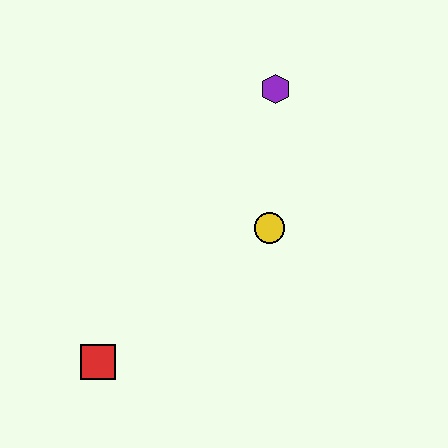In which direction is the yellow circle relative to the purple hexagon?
The yellow circle is below the purple hexagon.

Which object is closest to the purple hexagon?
The yellow circle is closest to the purple hexagon.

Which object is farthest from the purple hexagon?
The red square is farthest from the purple hexagon.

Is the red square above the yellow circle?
No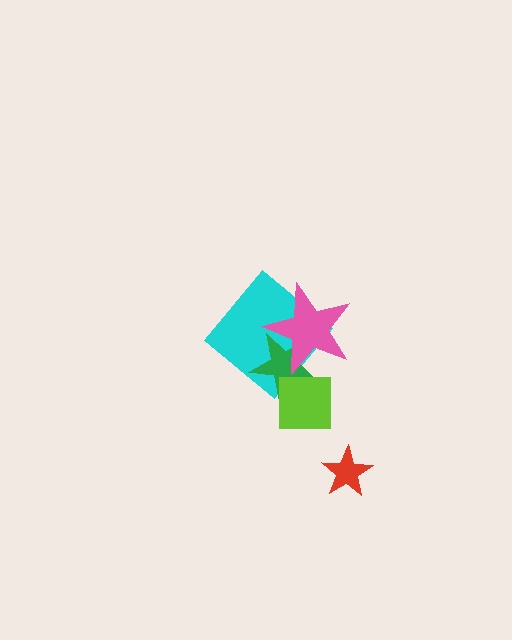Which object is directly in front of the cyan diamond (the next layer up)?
The green star is directly in front of the cyan diamond.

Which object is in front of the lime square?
The pink star is in front of the lime square.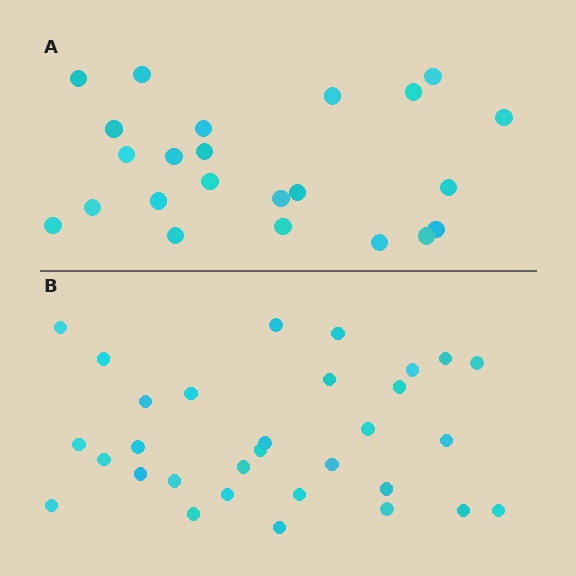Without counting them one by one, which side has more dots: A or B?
Region B (the bottom region) has more dots.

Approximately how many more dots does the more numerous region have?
Region B has roughly 8 or so more dots than region A.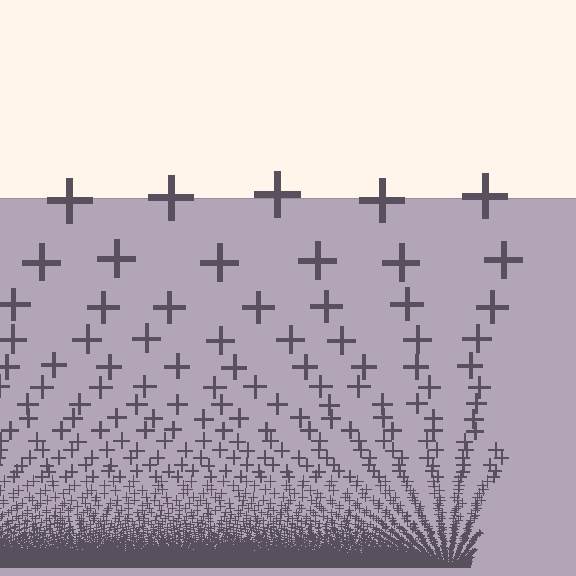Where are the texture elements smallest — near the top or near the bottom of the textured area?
Near the bottom.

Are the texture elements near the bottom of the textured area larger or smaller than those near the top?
Smaller. The gradient is inverted — elements near the bottom are smaller and denser.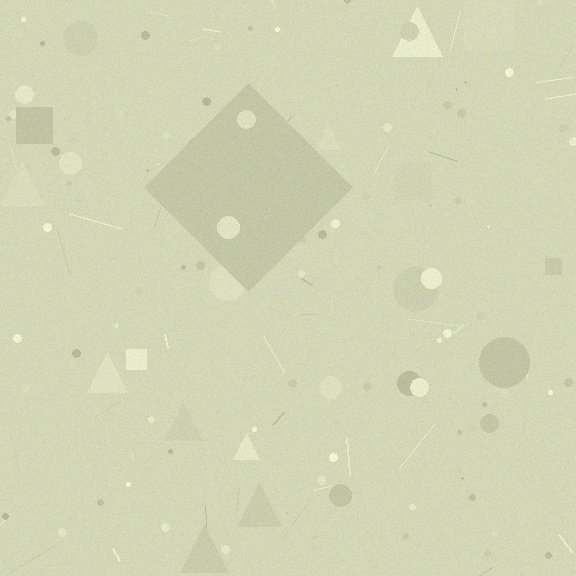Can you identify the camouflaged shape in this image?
The camouflaged shape is a diamond.